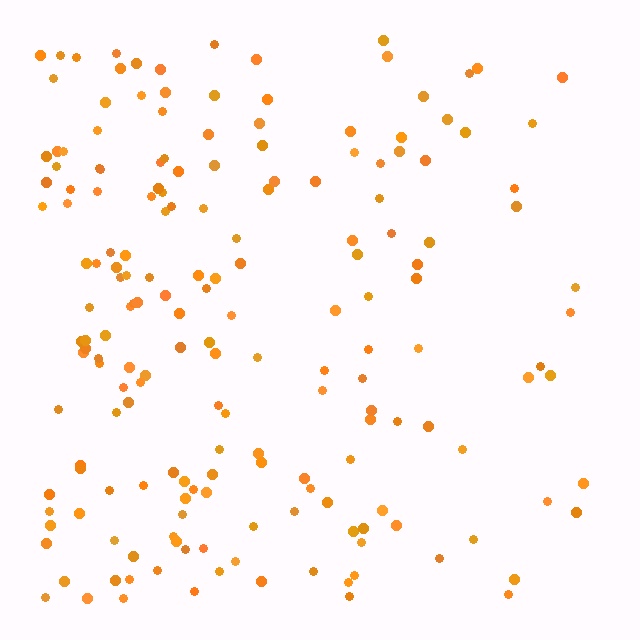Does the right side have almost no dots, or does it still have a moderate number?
Still a moderate number, just noticeably fewer than the left.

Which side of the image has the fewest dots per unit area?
The right.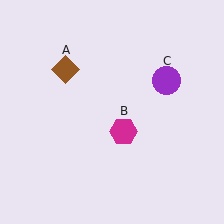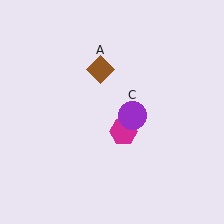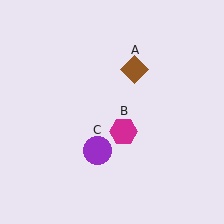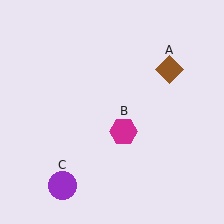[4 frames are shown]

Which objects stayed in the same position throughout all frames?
Magenta hexagon (object B) remained stationary.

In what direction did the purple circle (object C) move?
The purple circle (object C) moved down and to the left.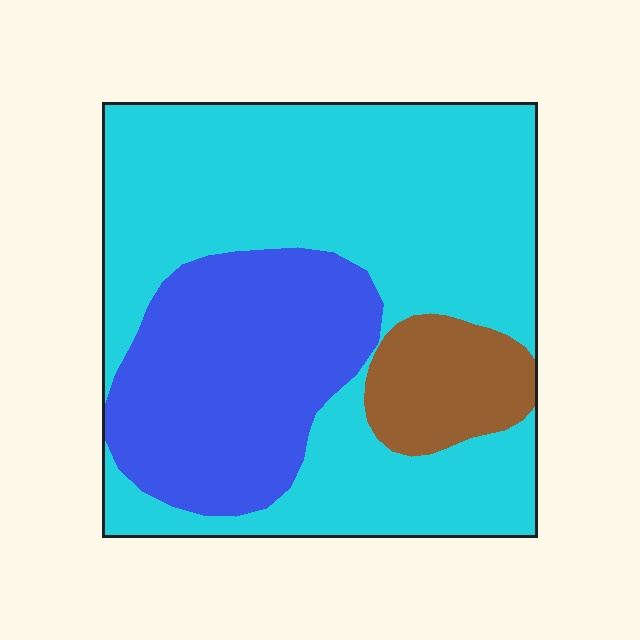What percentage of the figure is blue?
Blue takes up about one quarter (1/4) of the figure.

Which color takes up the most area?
Cyan, at roughly 60%.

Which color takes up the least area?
Brown, at roughly 10%.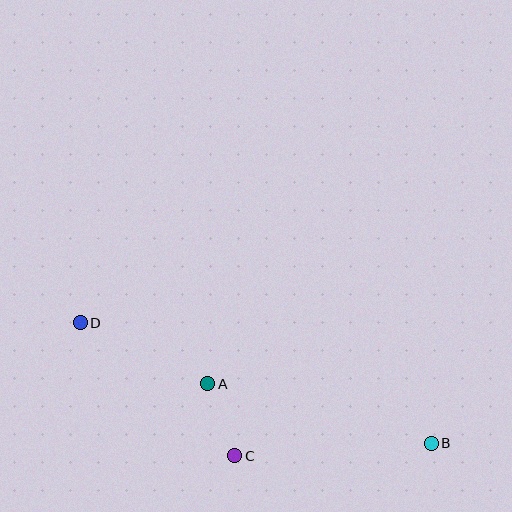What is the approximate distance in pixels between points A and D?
The distance between A and D is approximately 142 pixels.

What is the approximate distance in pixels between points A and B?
The distance between A and B is approximately 231 pixels.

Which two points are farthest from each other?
Points B and D are farthest from each other.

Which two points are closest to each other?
Points A and C are closest to each other.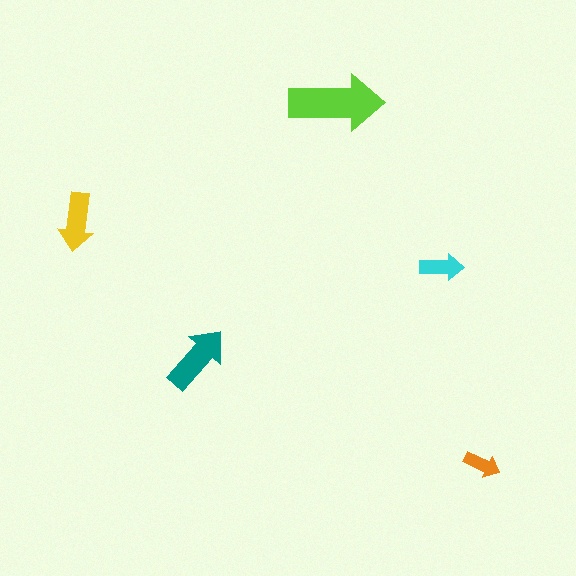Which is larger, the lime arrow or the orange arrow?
The lime one.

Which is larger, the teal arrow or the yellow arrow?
The teal one.